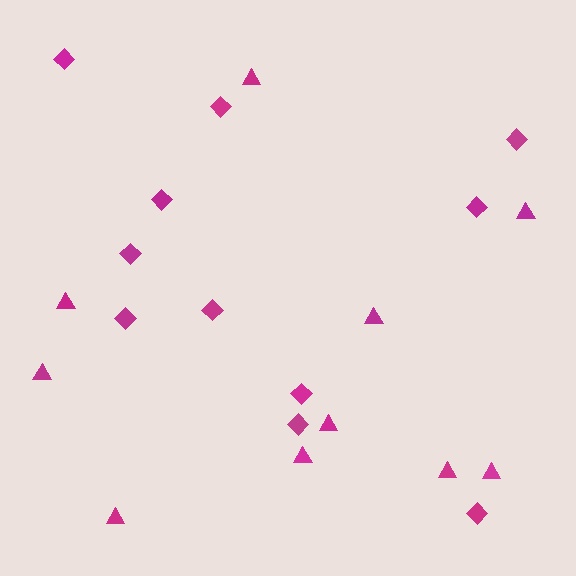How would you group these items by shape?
There are 2 groups: one group of diamonds (11) and one group of triangles (10).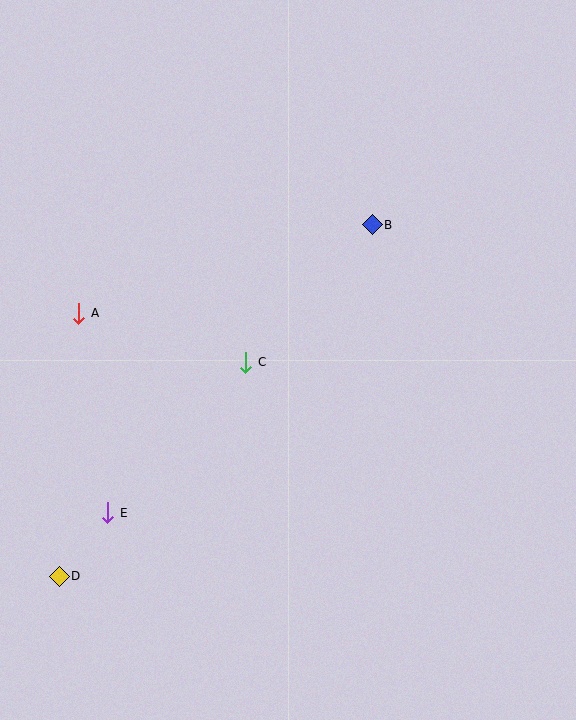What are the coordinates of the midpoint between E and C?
The midpoint between E and C is at (177, 438).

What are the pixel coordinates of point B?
Point B is at (372, 225).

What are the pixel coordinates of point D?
Point D is at (59, 576).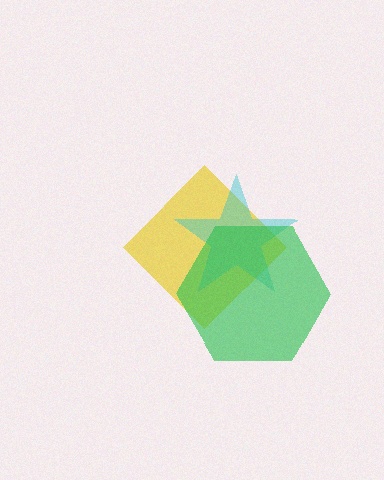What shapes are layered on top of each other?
The layered shapes are: a yellow diamond, a cyan star, a green hexagon.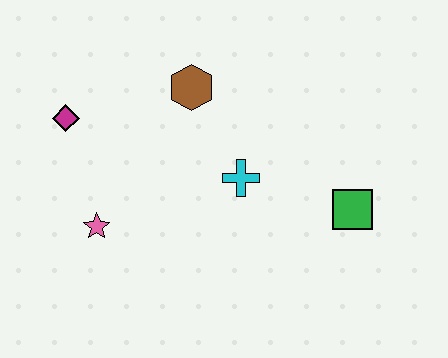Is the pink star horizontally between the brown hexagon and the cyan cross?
No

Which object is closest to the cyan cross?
The brown hexagon is closest to the cyan cross.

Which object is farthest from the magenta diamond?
The green square is farthest from the magenta diamond.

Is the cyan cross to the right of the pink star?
Yes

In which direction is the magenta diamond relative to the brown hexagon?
The magenta diamond is to the left of the brown hexagon.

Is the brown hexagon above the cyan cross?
Yes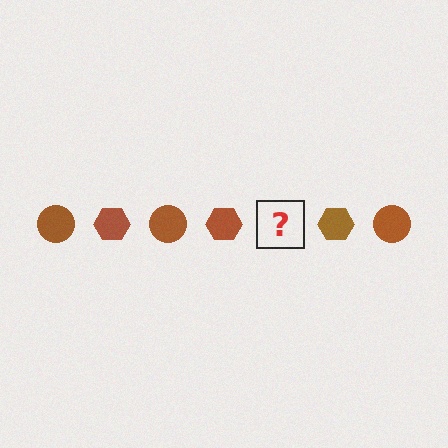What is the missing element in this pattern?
The missing element is a brown circle.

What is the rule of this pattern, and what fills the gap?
The rule is that the pattern cycles through circle, hexagon shapes in brown. The gap should be filled with a brown circle.